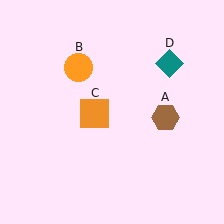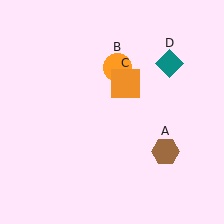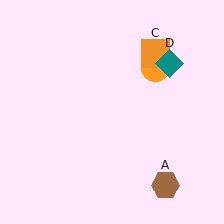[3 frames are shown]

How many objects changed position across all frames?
3 objects changed position: brown hexagon (object A), orange circle (object B), orange square (object C).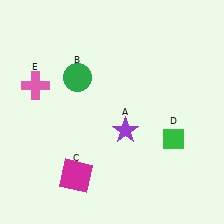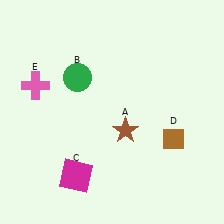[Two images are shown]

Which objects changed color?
A changed from purple to brown. D changed from green to brown.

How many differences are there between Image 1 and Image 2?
There are 2 differences between the two images.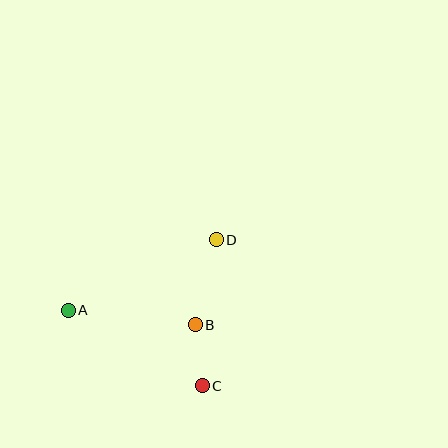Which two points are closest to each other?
Points B and C are closest to each other.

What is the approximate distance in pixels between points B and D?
The distance between B and D is approximately 88 pixels.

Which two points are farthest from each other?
Points A and D are farthest from each other.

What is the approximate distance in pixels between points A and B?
The distance between A and B is approximately 128 pixels.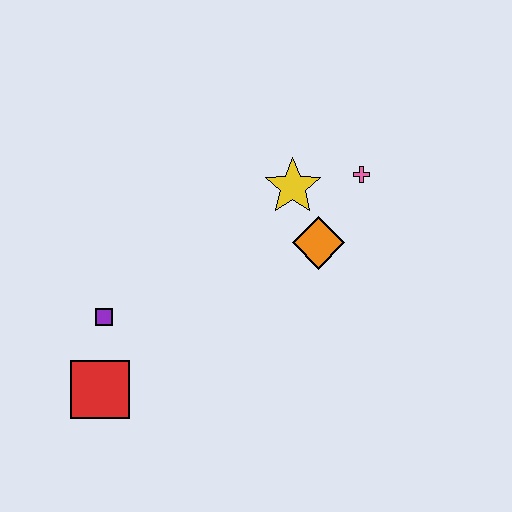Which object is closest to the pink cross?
The yellow star is closest to the pink cross.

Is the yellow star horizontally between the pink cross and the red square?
Yes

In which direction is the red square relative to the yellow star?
The red square is below the yellow star.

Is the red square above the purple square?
No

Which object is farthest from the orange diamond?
The red square is farthest from the orange diamond.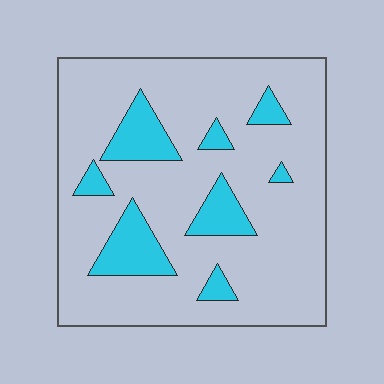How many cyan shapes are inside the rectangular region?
8.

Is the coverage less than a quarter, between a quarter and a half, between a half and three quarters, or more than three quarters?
Less than a quarter.